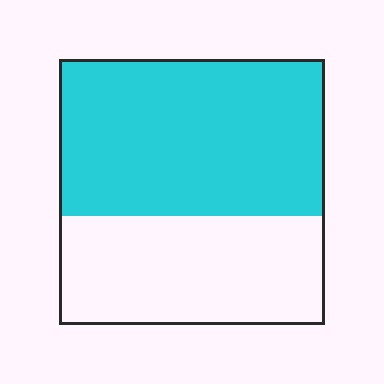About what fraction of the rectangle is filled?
About three fifths (3/5).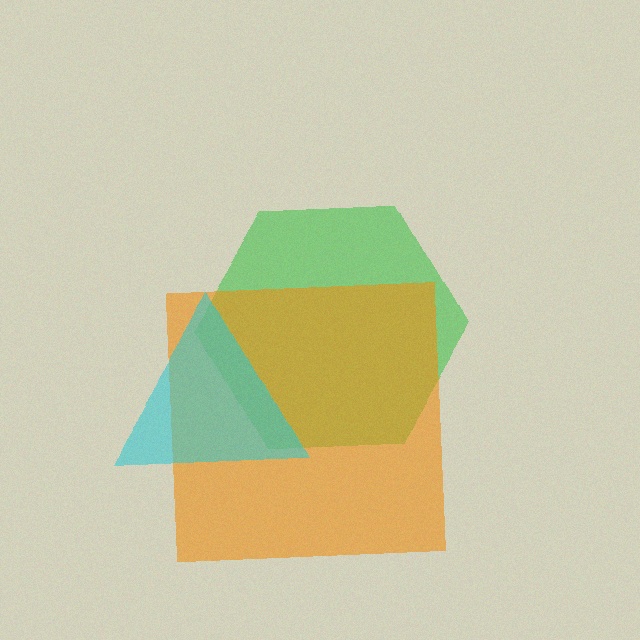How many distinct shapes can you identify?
There are 3 distinct shapes: a green hexagon, an orange square, a cyan triangle.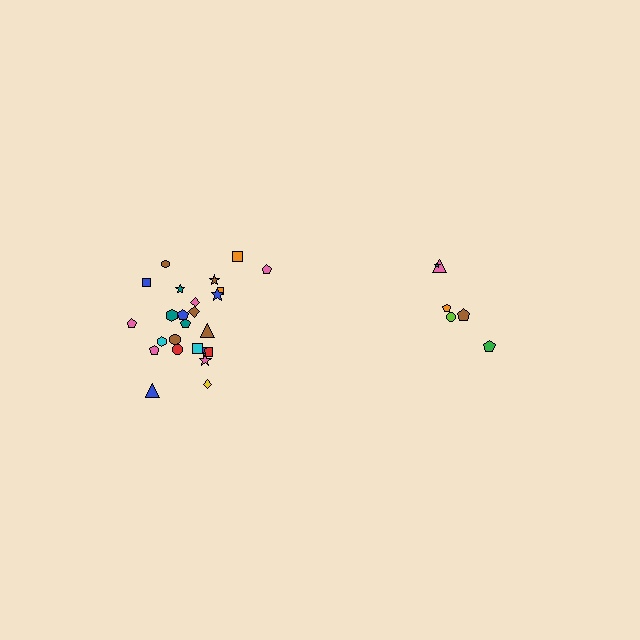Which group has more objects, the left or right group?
The left group.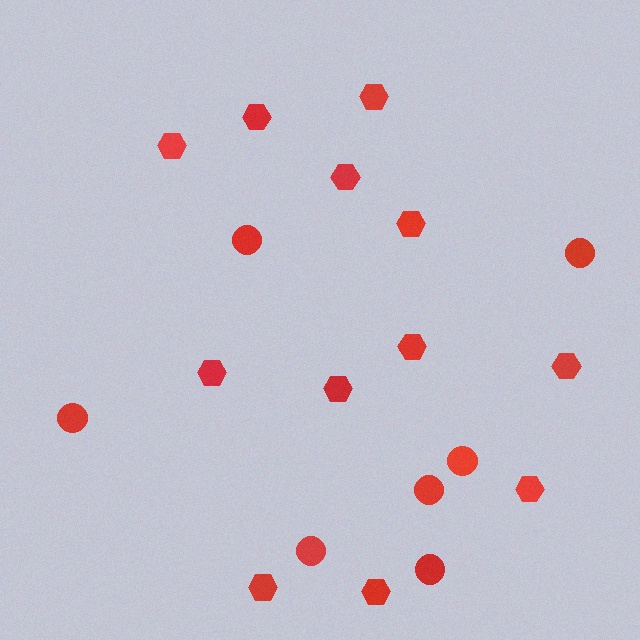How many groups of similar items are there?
There are 2 groups: one group of circles (7) and one group of hexagons (12).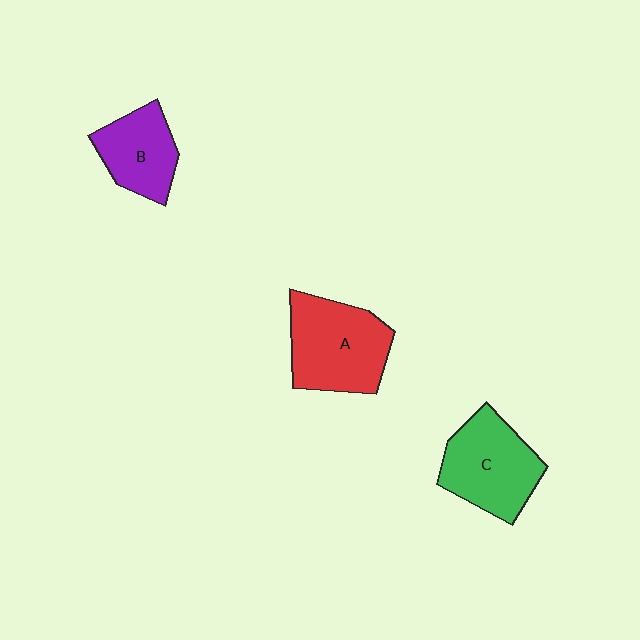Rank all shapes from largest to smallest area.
From largest to smallest: A (red), C (green), B (purple).